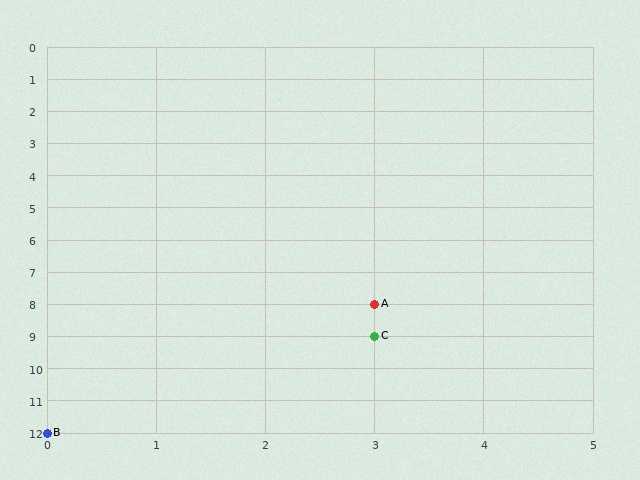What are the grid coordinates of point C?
Point C is at grid coordinates (3, 9).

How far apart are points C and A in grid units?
Points C and A are 1 row apart.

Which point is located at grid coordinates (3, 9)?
Point C is at (3, 9).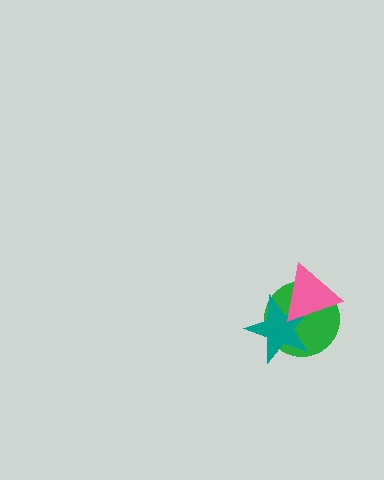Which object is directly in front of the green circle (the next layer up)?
The teal star is directly in front of the green circle.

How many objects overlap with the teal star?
2 objects overlap with the teal star.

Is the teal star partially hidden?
Yes, it is partially covered by another shape.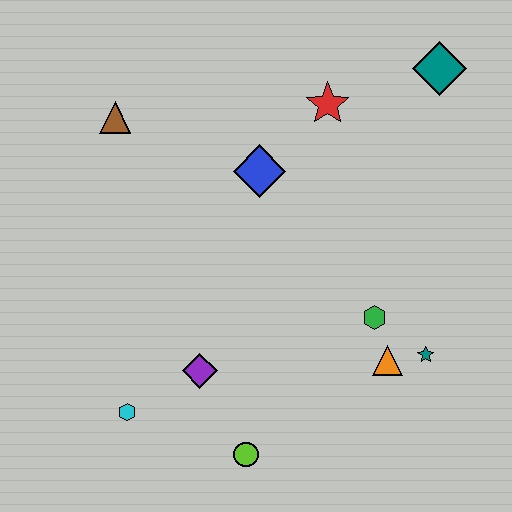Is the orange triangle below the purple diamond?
No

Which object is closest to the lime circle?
The purple diamond is closest to the lime circle.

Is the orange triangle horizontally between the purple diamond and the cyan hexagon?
No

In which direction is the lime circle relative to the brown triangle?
The lime circle is below the brown triangle.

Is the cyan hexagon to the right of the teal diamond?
No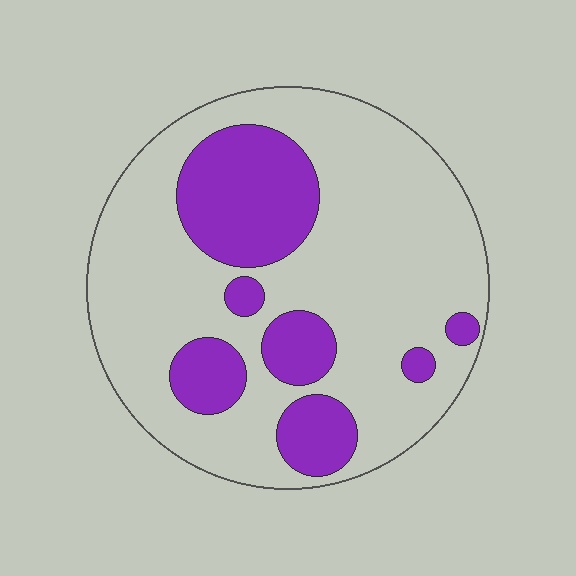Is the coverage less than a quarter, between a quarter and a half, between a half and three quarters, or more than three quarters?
Between a quarter and a half.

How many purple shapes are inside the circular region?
7.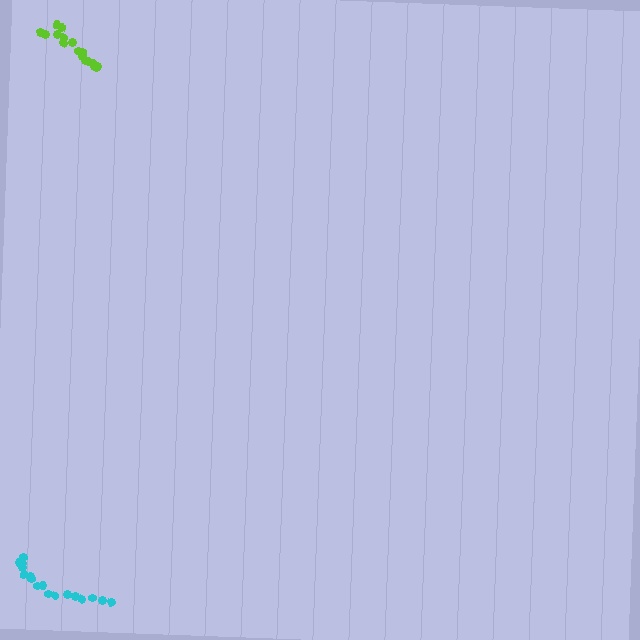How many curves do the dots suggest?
There are 2 distinct paths.